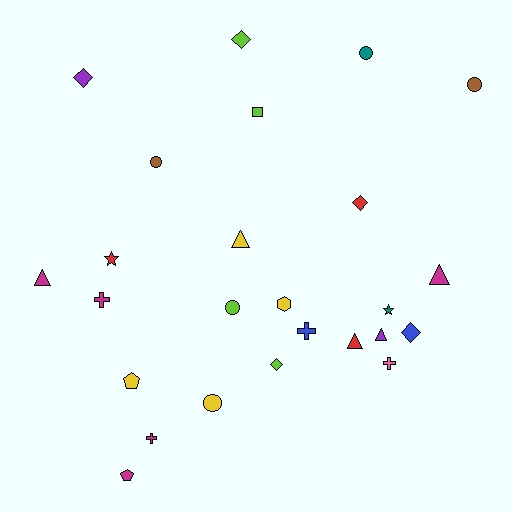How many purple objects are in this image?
There are 2 purple objects.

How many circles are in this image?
There are 5 circles.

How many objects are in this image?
There are 25 objects.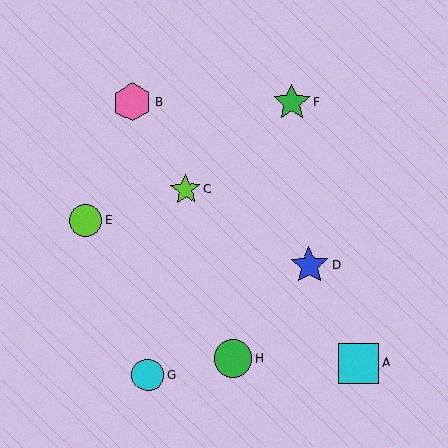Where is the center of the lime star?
The center of the lime star is at (185, 189).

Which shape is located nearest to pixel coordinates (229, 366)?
The green circle (labeled H) at (233, 358) is nearest to that location.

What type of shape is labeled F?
Shape F is a green star.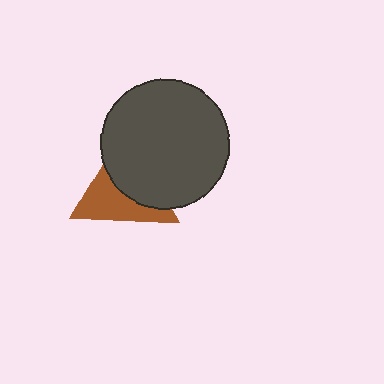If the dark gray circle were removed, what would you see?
You would see the complete brown triangle.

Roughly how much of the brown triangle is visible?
About half of it is visible (roughly 48%).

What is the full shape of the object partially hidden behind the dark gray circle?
The partially hidden object is a brown triangle.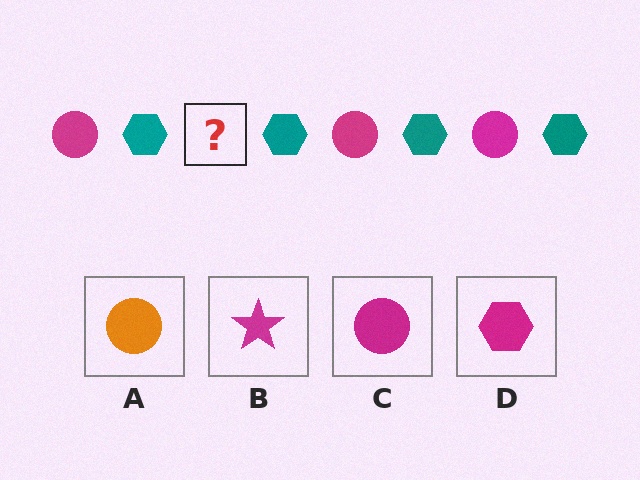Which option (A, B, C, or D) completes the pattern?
C.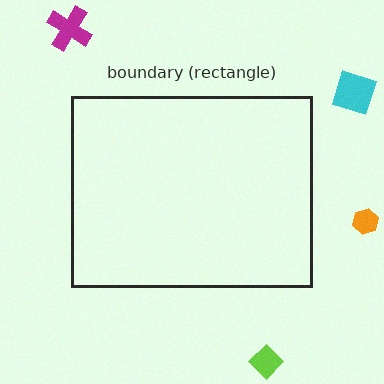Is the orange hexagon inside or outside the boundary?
Outside.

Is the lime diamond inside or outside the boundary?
Outside.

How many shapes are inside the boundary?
0 inside, 4 outside.